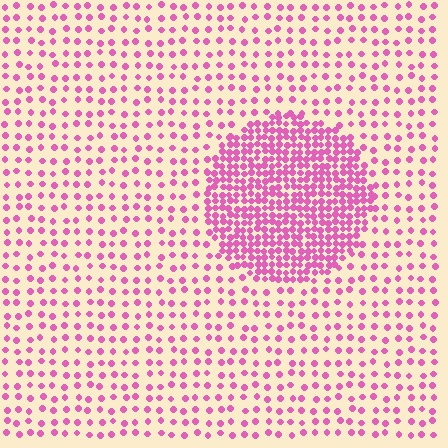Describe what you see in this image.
The image contains small pink elements arranged at two different densities. A circle-shaped region is visible where the elements are more densely packed than the surrounding area.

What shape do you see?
I see a circle.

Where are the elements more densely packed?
The elements are more densely packed inside the circle boundary.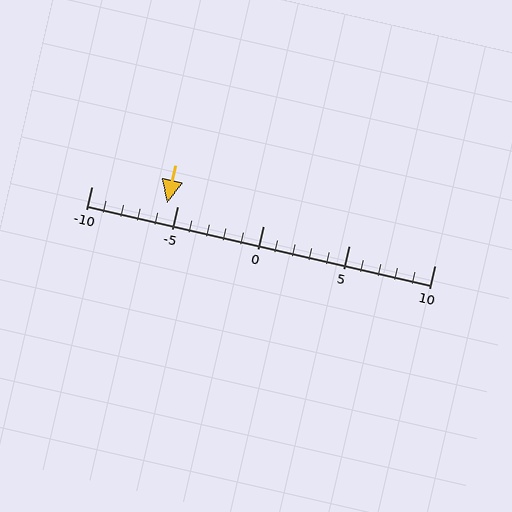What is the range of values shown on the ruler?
The ruler shows values from -10 to 10.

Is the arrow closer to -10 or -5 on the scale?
The arrow is closer to -5.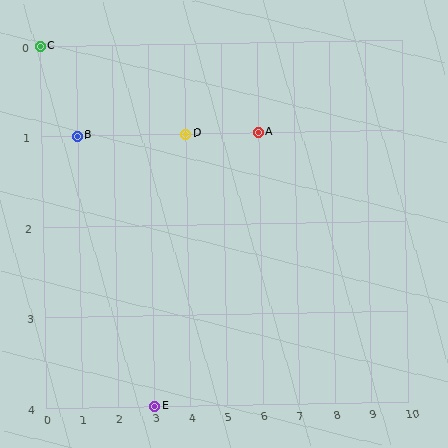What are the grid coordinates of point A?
Point A is at grid coordinates (6, 1).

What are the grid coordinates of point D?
Point D is at grid coordinates (4, 1).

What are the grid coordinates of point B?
Point B is at grid coordinates (1, 1).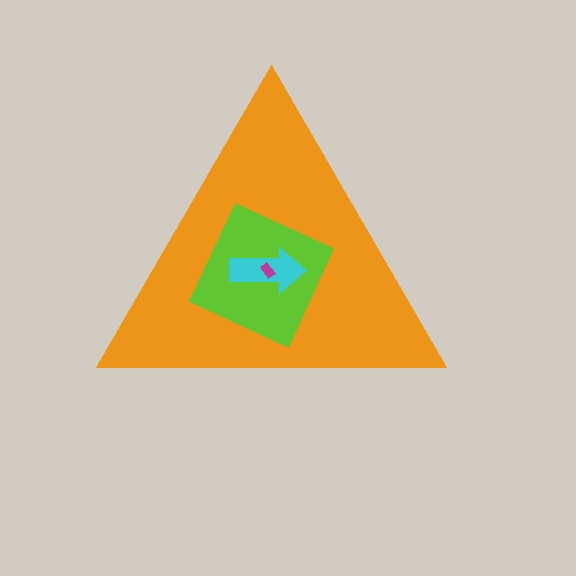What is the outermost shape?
The orange triangle.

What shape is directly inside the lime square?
The cyan arrow.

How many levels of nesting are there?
4.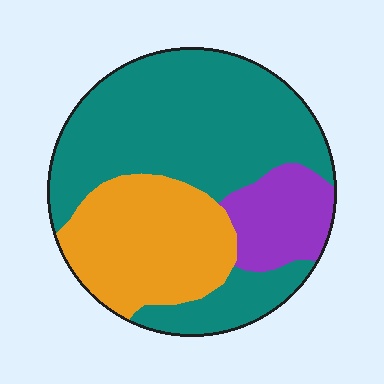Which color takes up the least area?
Purple, at roughly 15%.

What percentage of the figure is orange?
Orange takes up about one quarter (1/4) of the figure.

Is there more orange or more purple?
Orange.